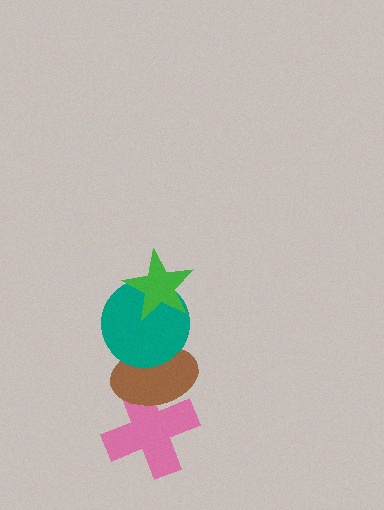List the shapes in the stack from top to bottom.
From top to bottom: the green star, the teal circle, the brown ellipse, the pink cross.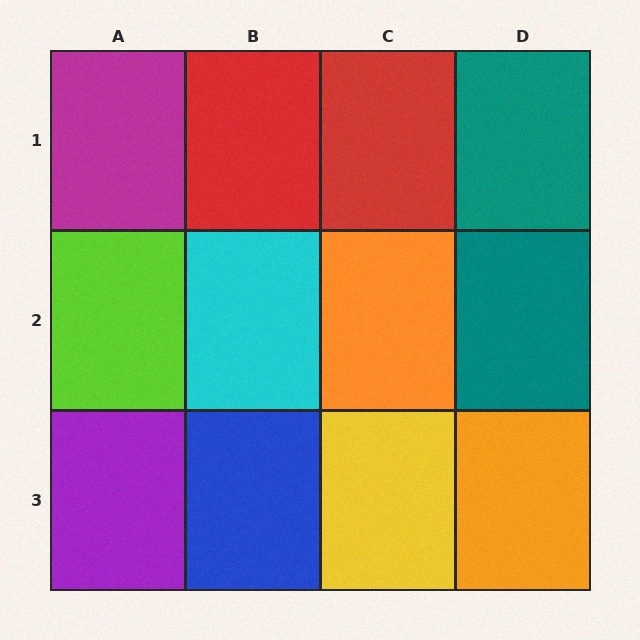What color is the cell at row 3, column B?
Blue.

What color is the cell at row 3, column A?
Purple.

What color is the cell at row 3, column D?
Orange.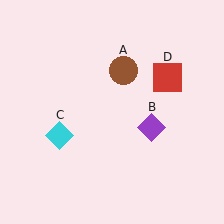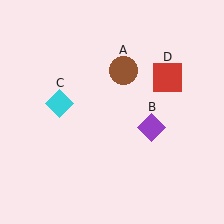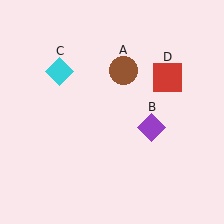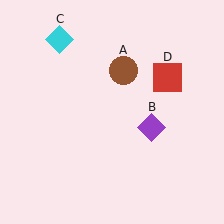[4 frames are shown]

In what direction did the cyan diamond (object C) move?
The cyan diamond (object C) moved up.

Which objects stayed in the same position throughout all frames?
Brown circle (object A) and purple diamond (object B) and red square (object D) remained stationary.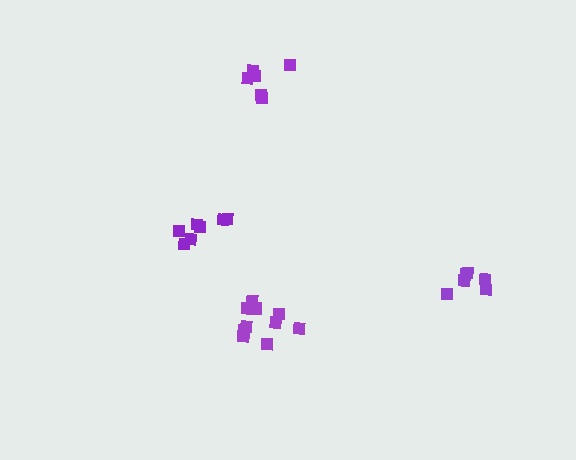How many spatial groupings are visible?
There are 4 spatial groupings.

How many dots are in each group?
Group 1: 6 dots, Group 2: 11 dots, Group 3: 7 dots, Group 4: 6 dots (30 total).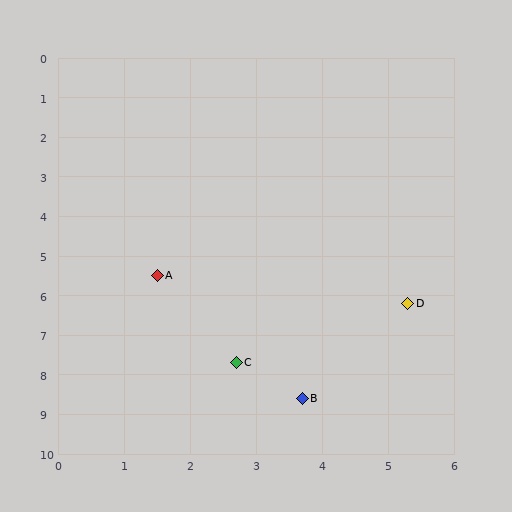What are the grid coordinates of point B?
Point B is at approximately (3.7, 8.6).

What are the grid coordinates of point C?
Point C is at approximately (2.7, 7.7).